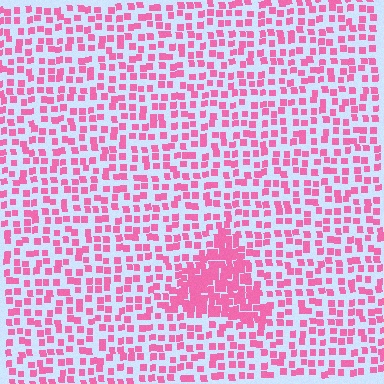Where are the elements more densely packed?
The elements are more densely packed inside the triangle boundary.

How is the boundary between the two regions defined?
The boundary is defined by a change in element density (approximately 2.5x ratio). All elements are the same color, size, and shape.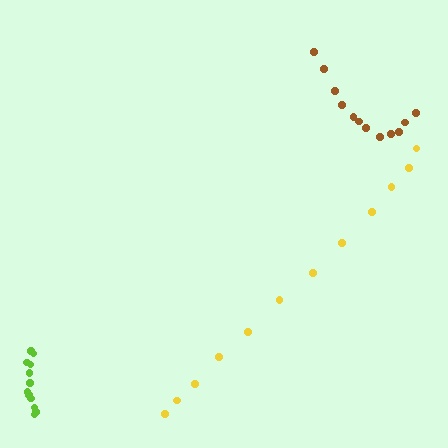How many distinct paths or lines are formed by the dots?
There are 3 distinct paths.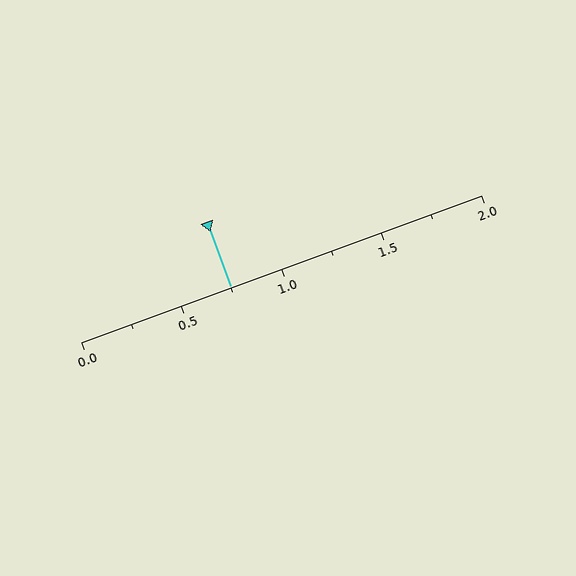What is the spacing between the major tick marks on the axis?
The major ticks are spaced 0.5 apart.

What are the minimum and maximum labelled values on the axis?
The axis runs from 0.0 to 2.0.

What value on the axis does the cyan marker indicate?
The marker indicates approximately 0.75.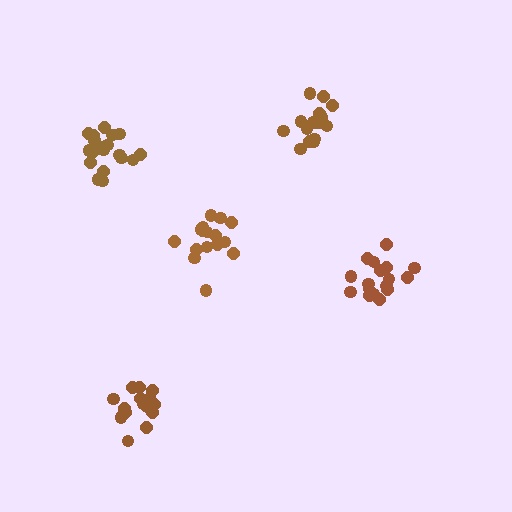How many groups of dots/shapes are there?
There are 5 groups.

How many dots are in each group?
Group 1: 16 dots, Group 2: 17 dots, Group 3: 16 dots, Group 4: 19 dots, Group 5: 16 dots (84 total).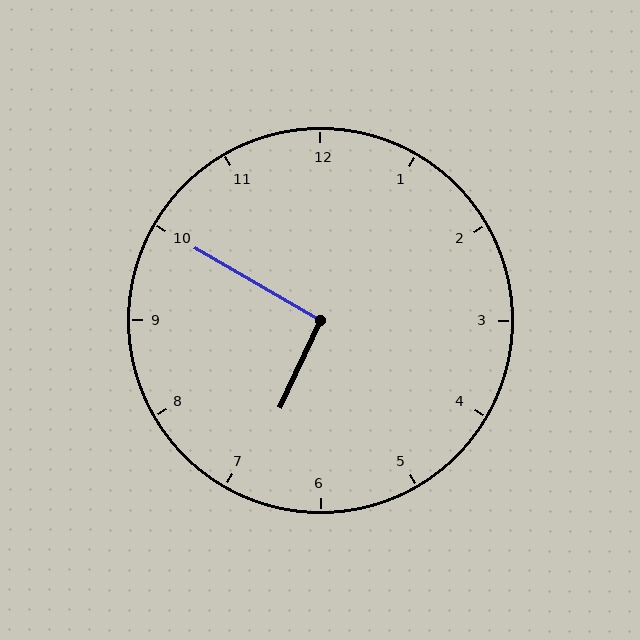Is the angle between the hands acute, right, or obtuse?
It is right.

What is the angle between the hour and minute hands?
Approximately 95 degrees.